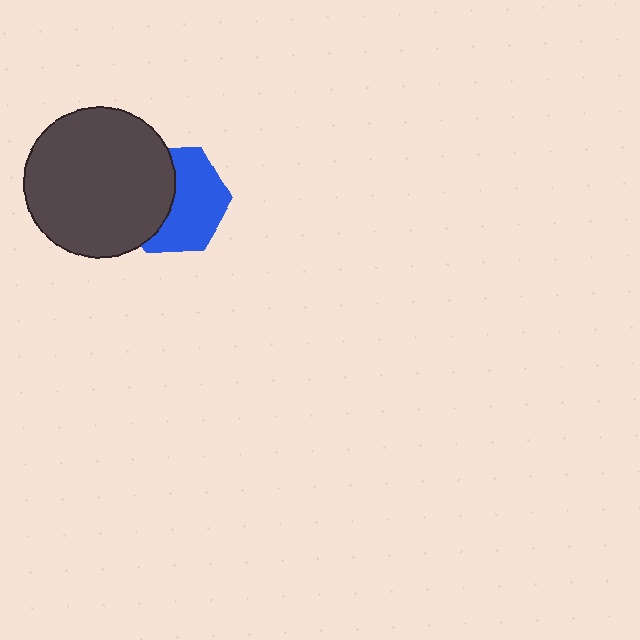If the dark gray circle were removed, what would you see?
You would see the complete blue hexagon.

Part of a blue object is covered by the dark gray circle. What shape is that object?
It is a hexagon.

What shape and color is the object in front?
The object in front is a dark gray circle.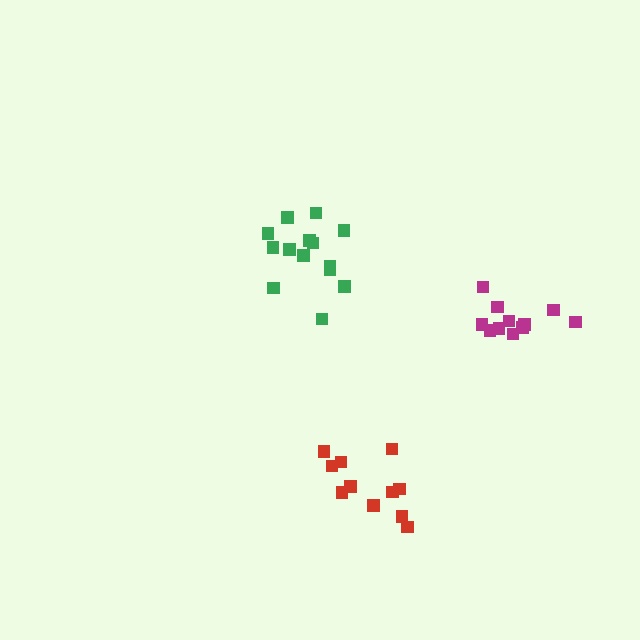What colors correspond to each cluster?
The clusters are colored: red, green, magenta.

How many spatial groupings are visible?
There are 3 spatial groupings.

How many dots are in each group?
Group 1: 11 dots, Group 2: 14 dots, Group 3: 11 dots (36 total).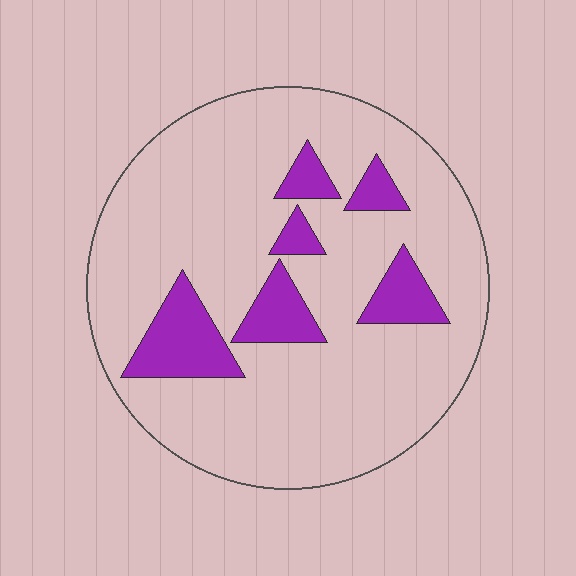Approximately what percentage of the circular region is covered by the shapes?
Approximately 15%.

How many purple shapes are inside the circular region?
6.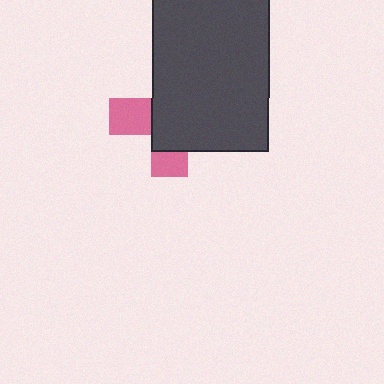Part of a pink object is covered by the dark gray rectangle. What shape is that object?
It is a cross.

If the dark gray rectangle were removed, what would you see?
You would see the complete pink cross.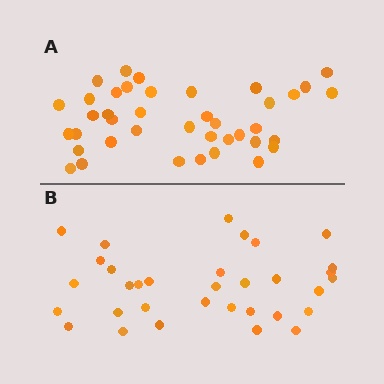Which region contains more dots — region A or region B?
Region A (the top region) has more dots.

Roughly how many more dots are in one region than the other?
Region A has roughly 8 or so more dots than region B.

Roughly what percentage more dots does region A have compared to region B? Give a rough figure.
About 20% more.